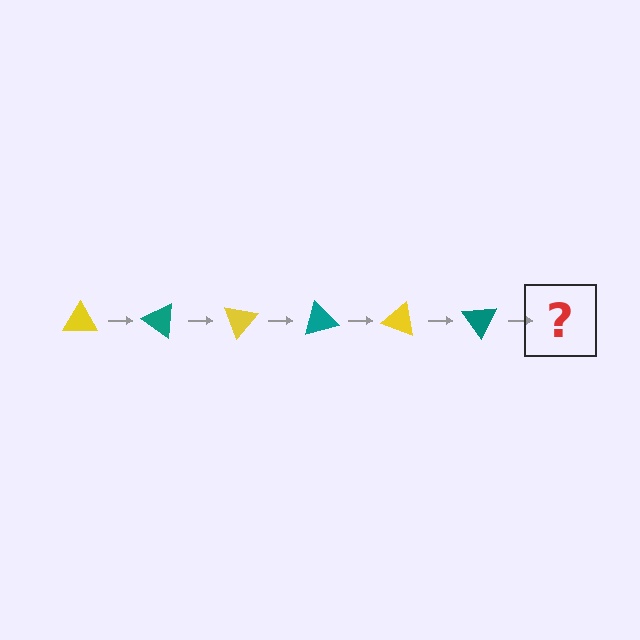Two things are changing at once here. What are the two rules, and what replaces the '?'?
The two rules are that it rotates 35 degrees each step and the color cycles through yellow and teal. The '?' should be a yellow triangle, rotated 210 degrees from the start.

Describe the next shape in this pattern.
It should be a yellow triangle, rotated 210 degrees from the start.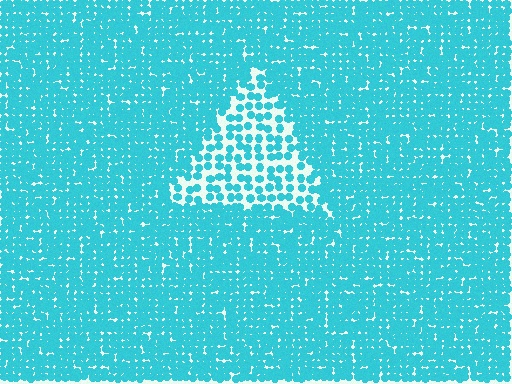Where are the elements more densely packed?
The elements are more densely packed outside the triangle boundary.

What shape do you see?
I see a triangle.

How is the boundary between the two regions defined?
The boundary is defined by a change in element density (approximately 2.2x ratio). All elements are the same color, size, and shape.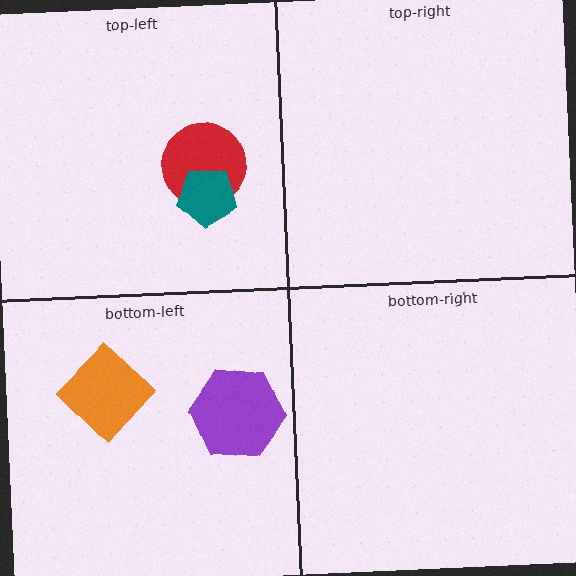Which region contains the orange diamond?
The bottom-left region.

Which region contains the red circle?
The top-left region.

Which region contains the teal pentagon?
The top-left region.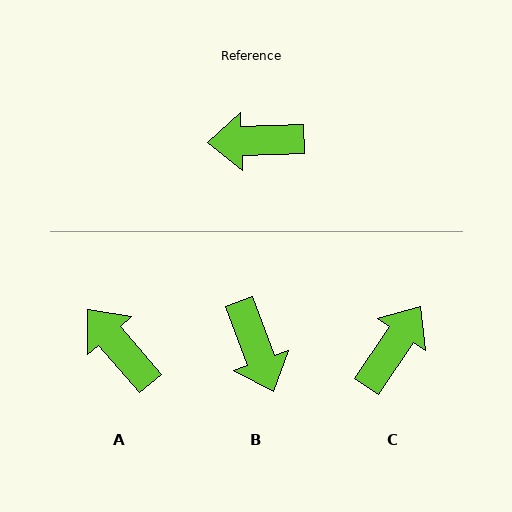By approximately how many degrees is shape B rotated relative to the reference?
Approximately 108 degrees counter-clockwise.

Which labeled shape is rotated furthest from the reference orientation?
C, about 126 degrees away.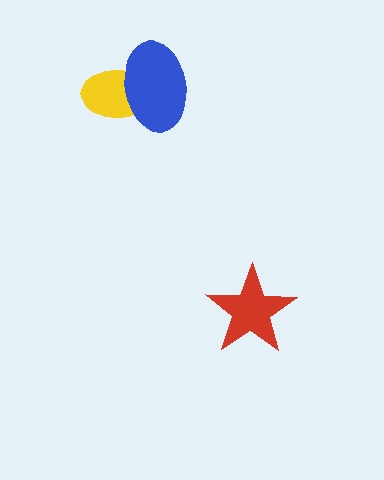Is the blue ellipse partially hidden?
No, no other shape covers it.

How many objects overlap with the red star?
0 objects overlap with the red star.